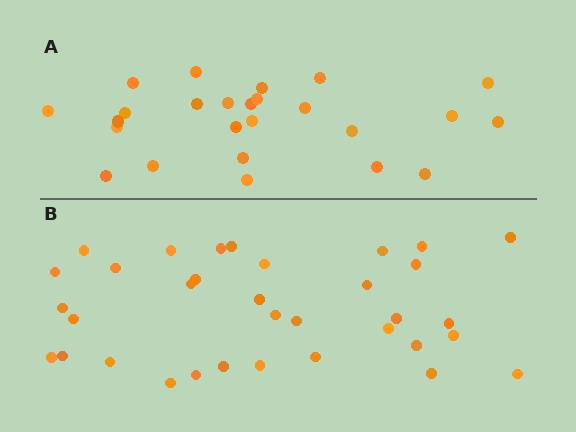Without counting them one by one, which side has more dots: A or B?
Region B (the bottom region) has more dots.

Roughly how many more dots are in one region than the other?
Region B has roughly 8 or so more dots than region A.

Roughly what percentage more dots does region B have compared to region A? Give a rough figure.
About 35% more.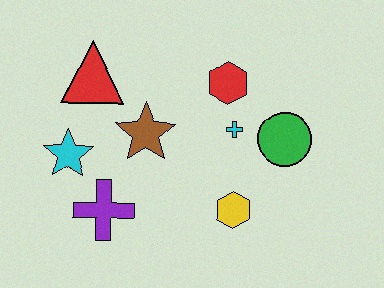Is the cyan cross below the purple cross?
No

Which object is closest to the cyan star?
The purple cross is closest to the cyan star.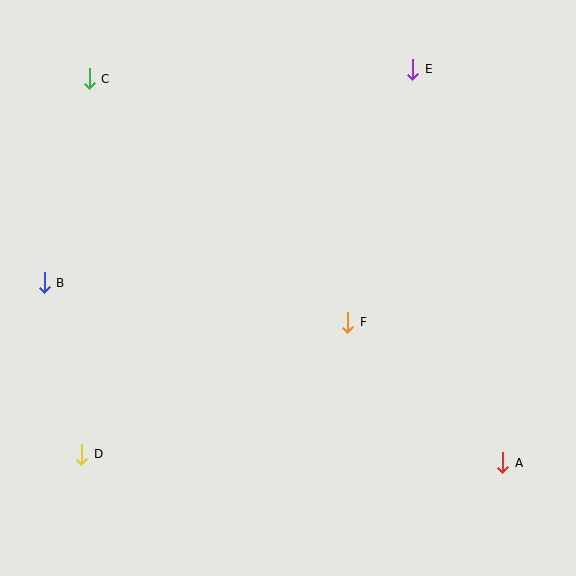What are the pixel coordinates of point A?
Point A is at (503, 463).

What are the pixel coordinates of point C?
Point C is at (89, 79).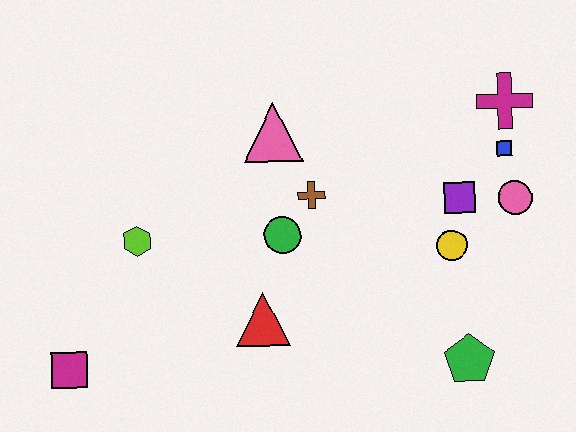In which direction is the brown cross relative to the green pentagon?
The brown cross is above the green pentagon.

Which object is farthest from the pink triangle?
The magenta square is farthest from the pink triangle.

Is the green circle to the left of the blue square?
Yes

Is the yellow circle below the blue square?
Yes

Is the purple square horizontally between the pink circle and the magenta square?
Yes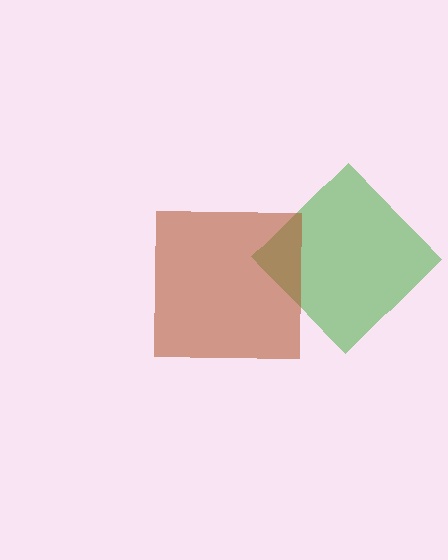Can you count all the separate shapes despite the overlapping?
Yes, there are 2 separate shapes.